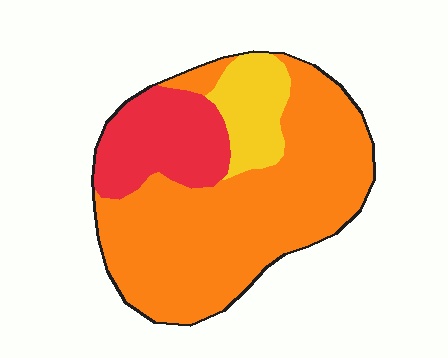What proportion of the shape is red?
Red covers around 20% of the shape.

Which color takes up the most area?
Orange, at roughly 65%.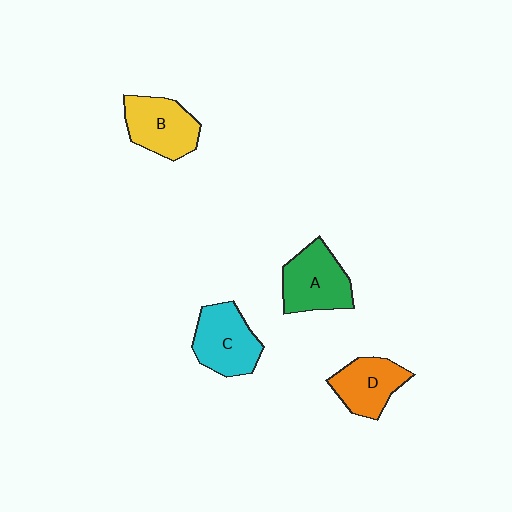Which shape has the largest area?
Shape A (green).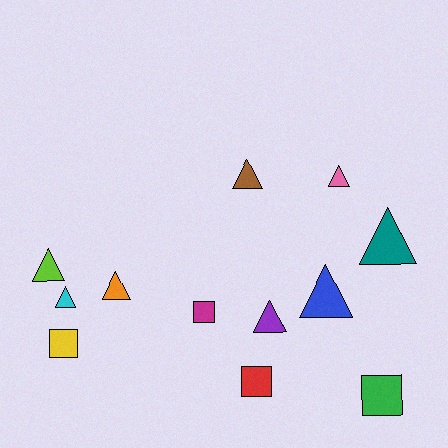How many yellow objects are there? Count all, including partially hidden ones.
There is 1 yellow object.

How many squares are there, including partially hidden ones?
There are 4 squares.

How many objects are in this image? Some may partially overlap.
There are 12 objects.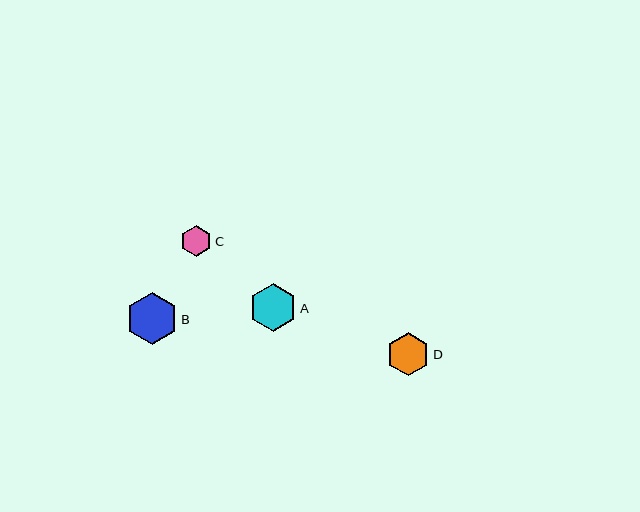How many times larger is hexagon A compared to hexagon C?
Hexagon A is approximately 1.5 times the size of hexagon C.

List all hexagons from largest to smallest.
From largest to smallest: B, A, D, C.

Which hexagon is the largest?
Hexagon B is the largest with a size of approximately 52 pixels.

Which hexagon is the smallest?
Hexagon C is the smallest with a size of approximately 31 pixels.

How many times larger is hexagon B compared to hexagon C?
Hexagon B is approximately 1.7 times the size of hexagon C.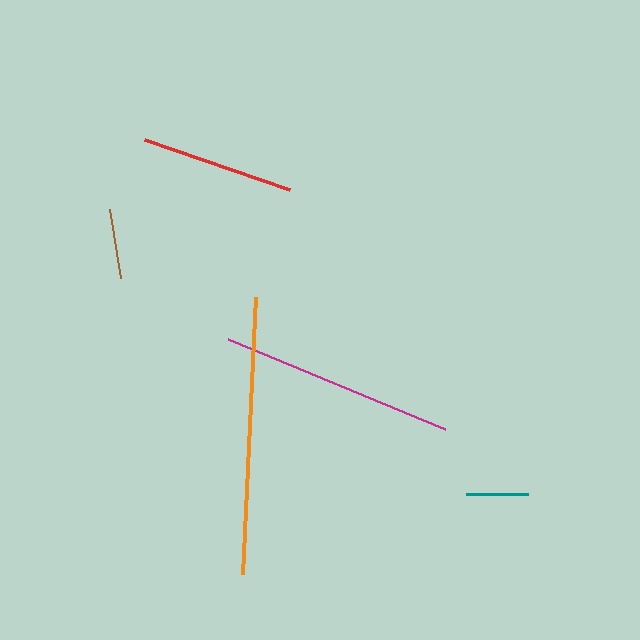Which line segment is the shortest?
The teal line is the shortest at approximately 61 pixels.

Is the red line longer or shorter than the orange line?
The orange line is longer than the red line.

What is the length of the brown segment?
The brown segment is approximately 71 pixels long.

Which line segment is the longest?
The orange line is the longest at approximately 277 pixels.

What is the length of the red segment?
The red segment is approximately 154 pixels long.